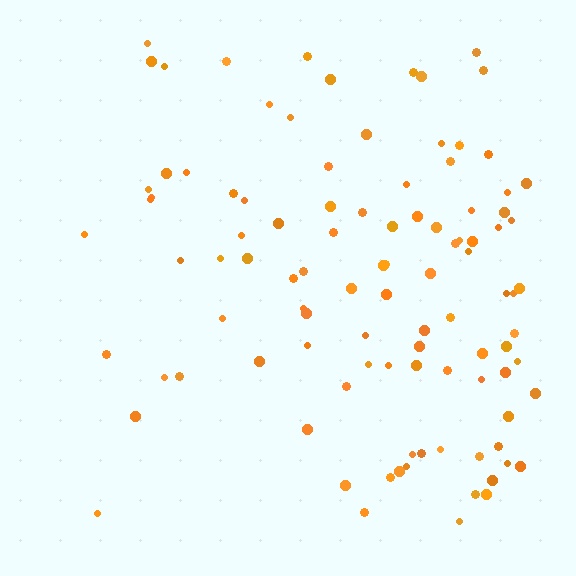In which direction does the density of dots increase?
From left to right, with the right side densest.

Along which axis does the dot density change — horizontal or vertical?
Horizontal.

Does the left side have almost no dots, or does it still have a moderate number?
Still a moderate number, just noticeably fewer than the right.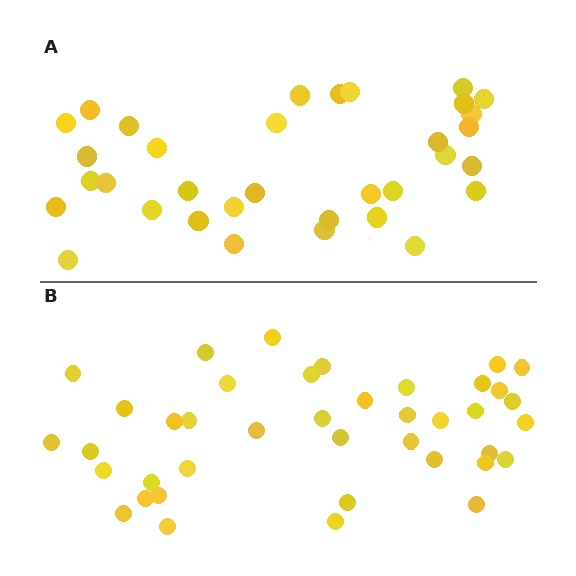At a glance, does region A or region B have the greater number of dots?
Region B (the bottom region) has more dots.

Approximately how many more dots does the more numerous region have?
Region B has about 6 more dots than region A.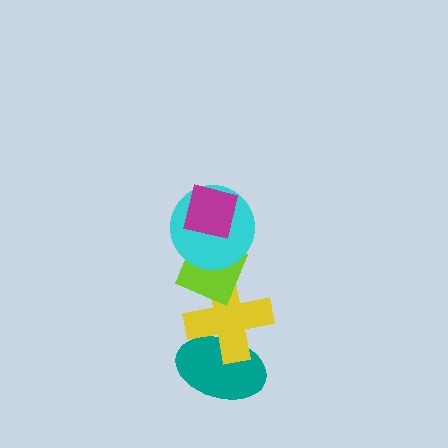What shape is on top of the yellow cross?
The lime diamond is on top of the yellow cross.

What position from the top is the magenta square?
The magenta square is 1st from the top.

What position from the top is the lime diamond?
The lime diamond is 3rd from the top.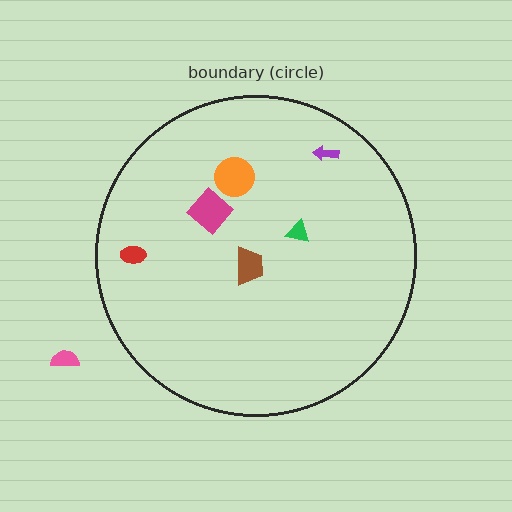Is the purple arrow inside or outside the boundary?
Inside.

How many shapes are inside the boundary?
6 inside, 1 outside.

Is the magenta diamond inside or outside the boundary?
Inside.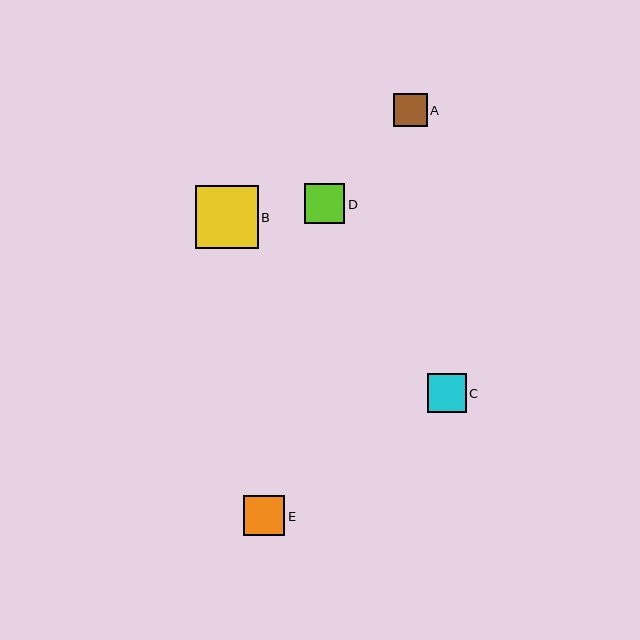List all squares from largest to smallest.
From largest to smallest: B, E, D, C, A.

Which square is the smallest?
Square A is the smallest with a size of approximately 33 pixels.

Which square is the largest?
Square B is the largest with a size of approximately 63 pixels.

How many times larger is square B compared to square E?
Square B is approximately 1.5 times the size of square E.